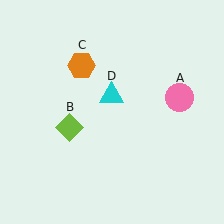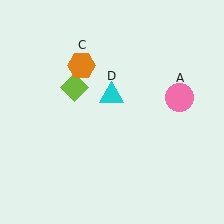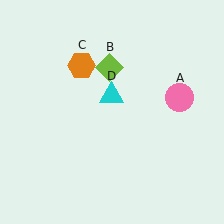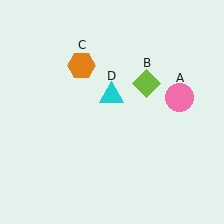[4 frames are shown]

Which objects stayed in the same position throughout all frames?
Pink circle (object A) and orange hexagon (object C) and cyan triangle (object D) remained stationary.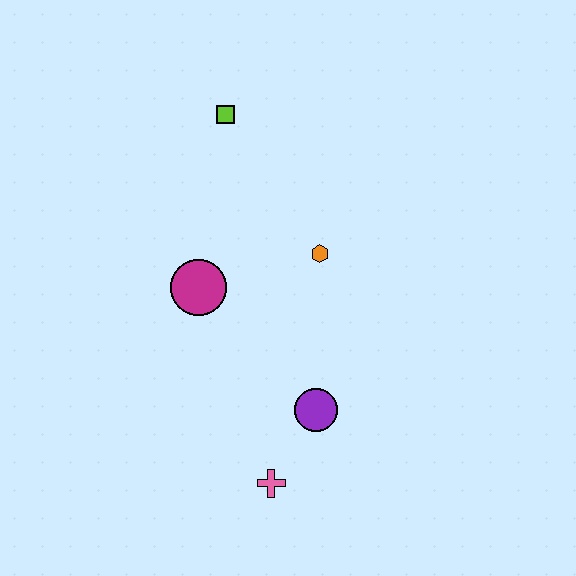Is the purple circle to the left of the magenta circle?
No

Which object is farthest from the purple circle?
The lime square is farthest from the purple circle.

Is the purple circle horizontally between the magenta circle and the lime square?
No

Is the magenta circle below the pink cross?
No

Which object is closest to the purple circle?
The pink cross is closest to the purple circle.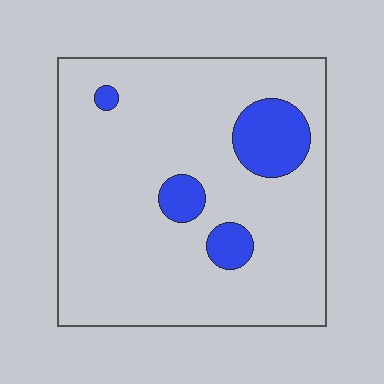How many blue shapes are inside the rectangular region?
4.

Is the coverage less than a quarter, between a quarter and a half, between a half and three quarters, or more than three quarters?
Less than a quarter.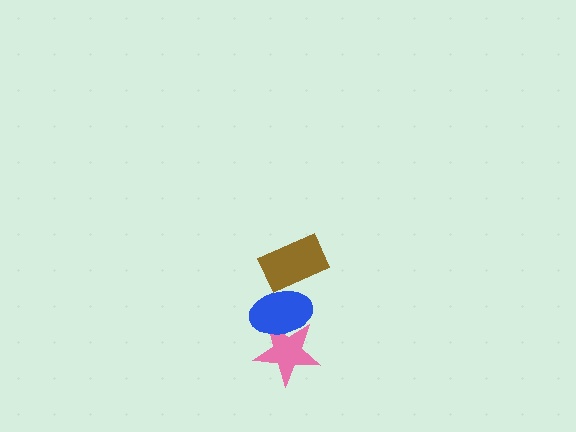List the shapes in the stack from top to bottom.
From top to bottom: the brown rectangle, the blue ellipse, the pink star.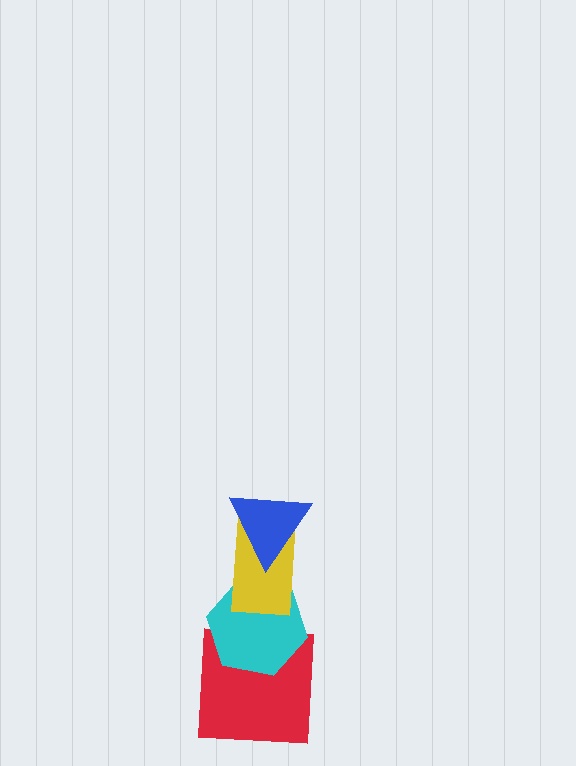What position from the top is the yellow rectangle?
The yellow rectangle is 2nd from the top.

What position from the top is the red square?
The red square is 4th from the top.